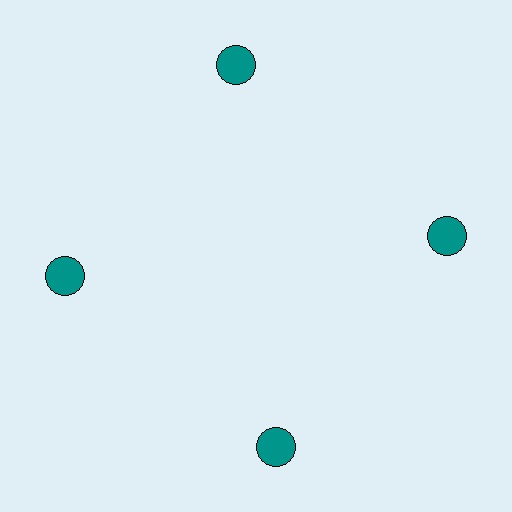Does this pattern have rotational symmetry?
Yes, this pattern has 4-fold rotational symmetry. It looks the same after rotating 90 degrees around the center.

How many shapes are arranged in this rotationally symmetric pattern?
There are 4 shapes, arranged in 4 groups of 1.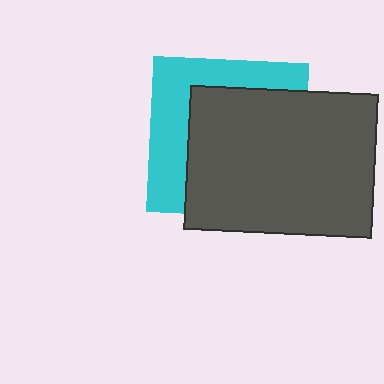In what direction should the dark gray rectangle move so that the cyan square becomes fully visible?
The dark gray rectangle should move toward the lower-right. That is the shortest direction to clear the overlap and leave the cyan square fully visible.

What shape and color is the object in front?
The object in front is a dark gray rectangle.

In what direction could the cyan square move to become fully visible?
The cyan square could move toward the upper-left. That would shift it out from behind the dark gray rectangle entirely.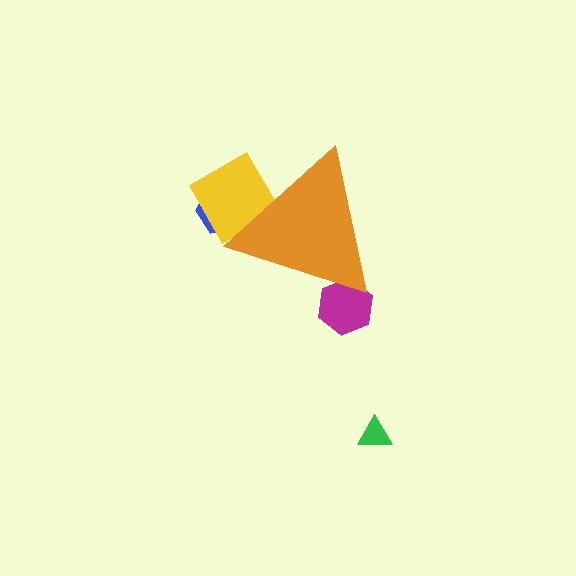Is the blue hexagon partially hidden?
Yes, the blue hexagon is partially hidden behind the orange triangle.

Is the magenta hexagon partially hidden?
Yes, the magenta hexagon is partially hidden behind the orange triangle.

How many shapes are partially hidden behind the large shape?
3 shapes are partially hidden.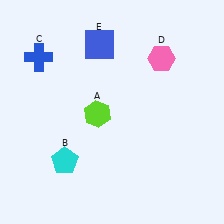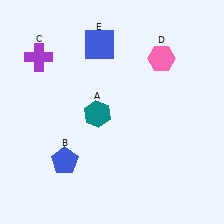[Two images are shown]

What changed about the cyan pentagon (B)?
In Image 1, B is cyan. In Image 2, it changed to blue.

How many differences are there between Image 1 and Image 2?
There are 3 differences between the two images.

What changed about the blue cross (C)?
In Image 1, C is blue. In Image 2, it changed to purple.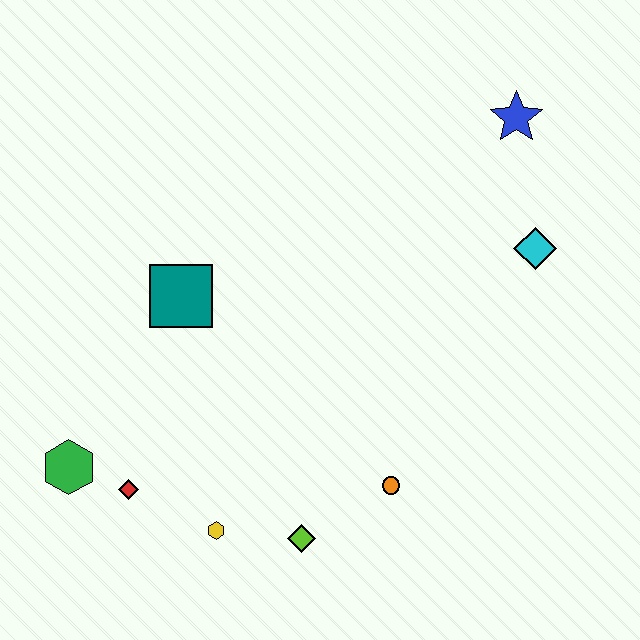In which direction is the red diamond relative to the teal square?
The red diamond is below the teal square.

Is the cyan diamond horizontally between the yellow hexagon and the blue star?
No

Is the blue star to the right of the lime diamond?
Yes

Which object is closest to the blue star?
The cyan diamond is closest to the blue star.